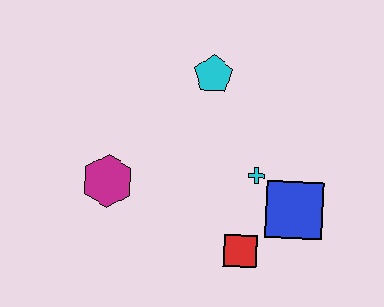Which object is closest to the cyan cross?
The blue square is closest to the cyan cross.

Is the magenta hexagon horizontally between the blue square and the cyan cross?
No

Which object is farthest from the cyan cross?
The magenta hexagon is farthest from the cyan cross.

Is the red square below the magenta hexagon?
Yes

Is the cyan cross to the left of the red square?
No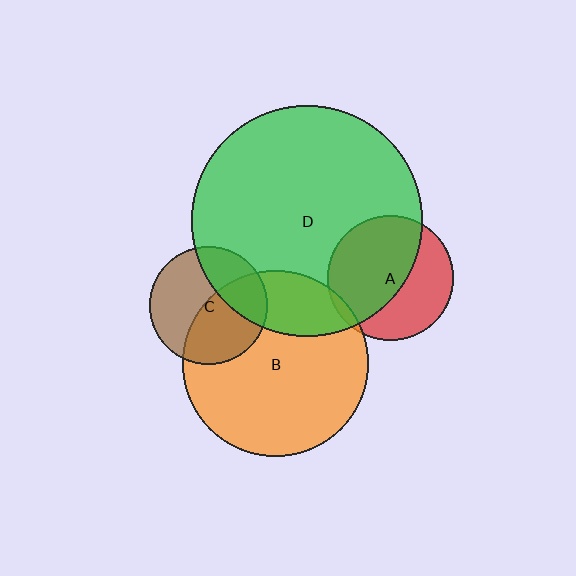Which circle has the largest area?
Circle D (green).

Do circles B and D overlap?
Yes.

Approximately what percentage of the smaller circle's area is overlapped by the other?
Approximately 25%.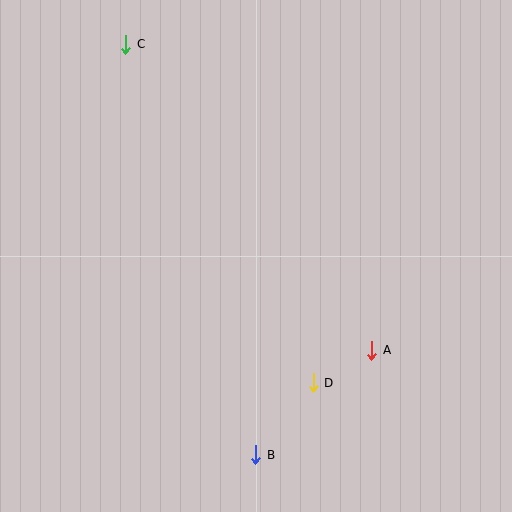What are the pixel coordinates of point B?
Point B is at (256, 455).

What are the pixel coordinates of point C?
Point C is at (126, 44).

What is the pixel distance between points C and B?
The distance between C and B is 431 pixels.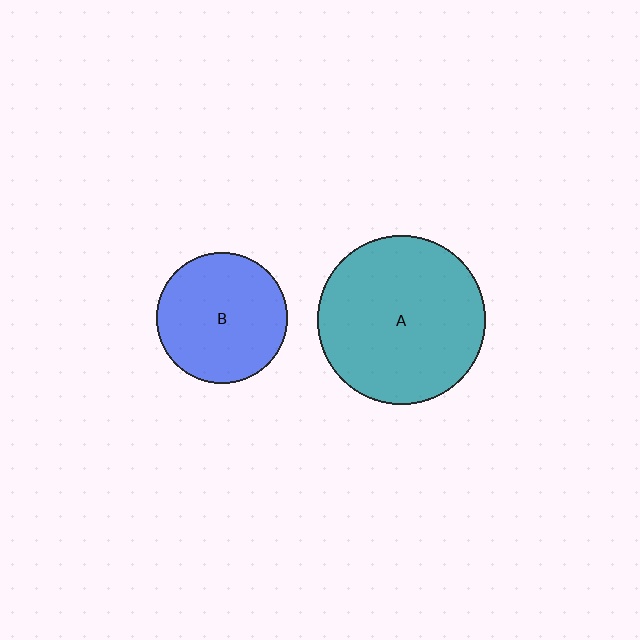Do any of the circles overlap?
No, none of the circles overlap.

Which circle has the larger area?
Circle A (teal).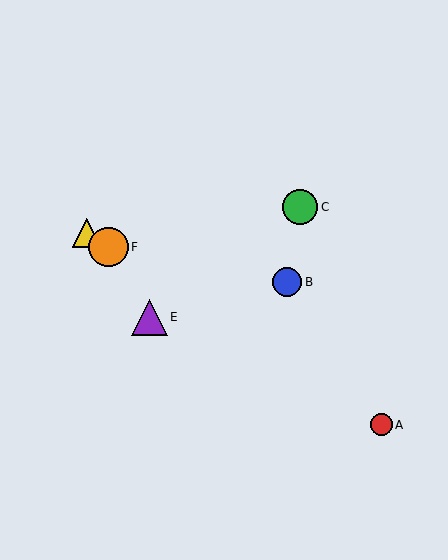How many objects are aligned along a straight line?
3 objects (A, D, F) are aligned along a straight line.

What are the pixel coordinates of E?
Object E is at (149, 317).